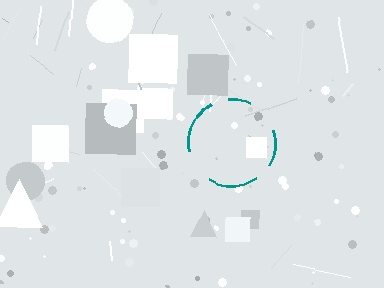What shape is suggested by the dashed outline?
The dashed outline suggests a circle.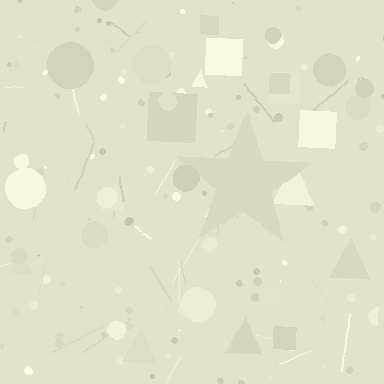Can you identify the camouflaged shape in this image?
The camouflaged shape is a star.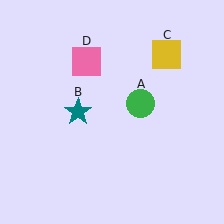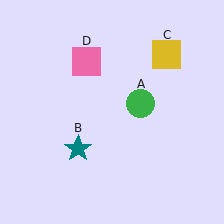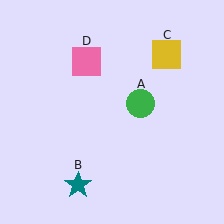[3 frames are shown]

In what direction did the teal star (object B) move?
The teal star (object B) moved down.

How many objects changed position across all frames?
1 object changed position: teal star (object B).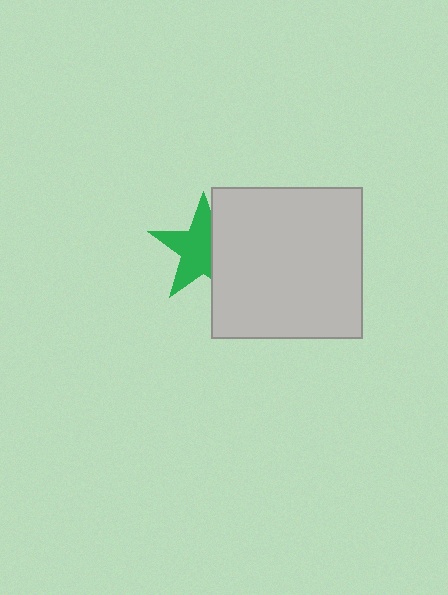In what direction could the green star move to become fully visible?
The green star could move left. That would shift it out from behind the light gray square entirely.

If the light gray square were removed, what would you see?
You would see the complete green star.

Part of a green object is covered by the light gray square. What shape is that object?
It is a star.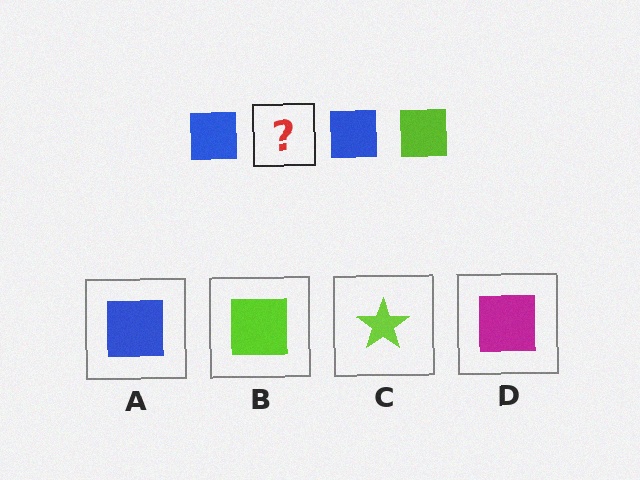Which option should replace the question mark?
Option B.